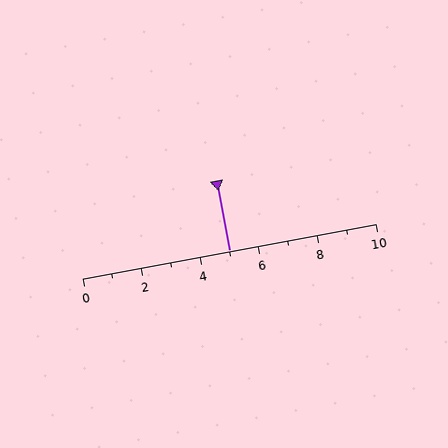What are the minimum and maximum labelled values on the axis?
The axis runs from 0 to 10.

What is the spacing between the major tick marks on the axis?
The major ticks are spaced 2 apart.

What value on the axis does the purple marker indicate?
The marker indicates approximately 5.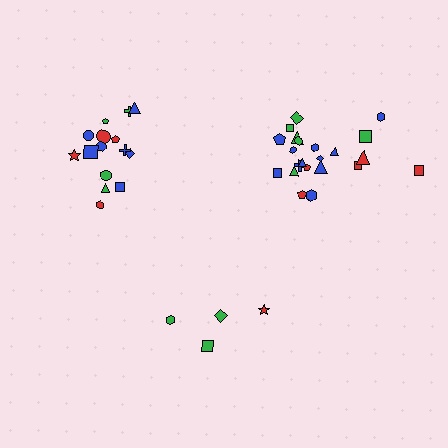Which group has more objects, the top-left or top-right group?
The top-right group.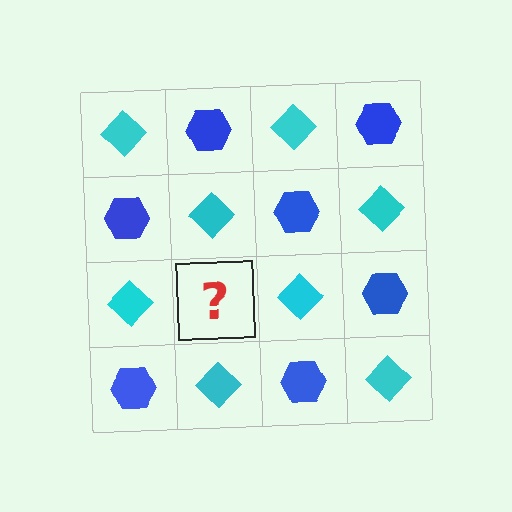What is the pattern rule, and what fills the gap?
The rule is that it alternates cyan diamond and blue hexagon in a checkerboard pattern. The gap should be filled with a blue hexagon.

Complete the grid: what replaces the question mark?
The question mark should be replaced with a blue hexagon.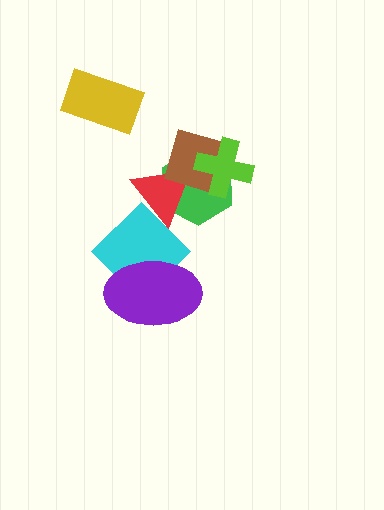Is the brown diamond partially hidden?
Yes, it is partially covered by another shape.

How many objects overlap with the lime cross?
2 objects overlap with the lime cross.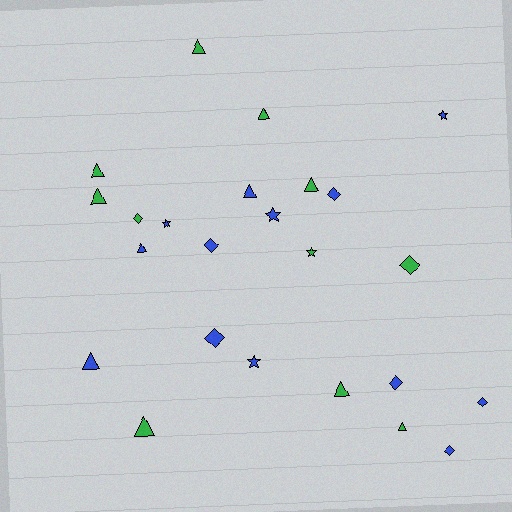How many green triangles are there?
There are 8 green triangles.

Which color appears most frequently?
Blue, with 13 objects.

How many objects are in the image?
There are 24 objects.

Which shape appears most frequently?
Triangle, with 11 objects.